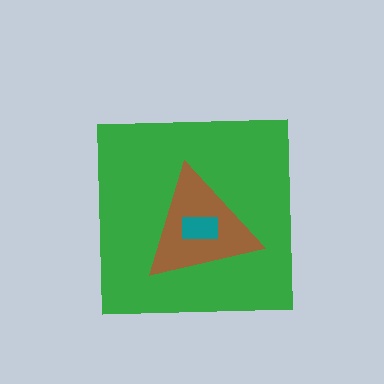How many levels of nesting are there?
3.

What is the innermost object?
The teal rectangle.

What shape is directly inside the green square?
The brown triangle.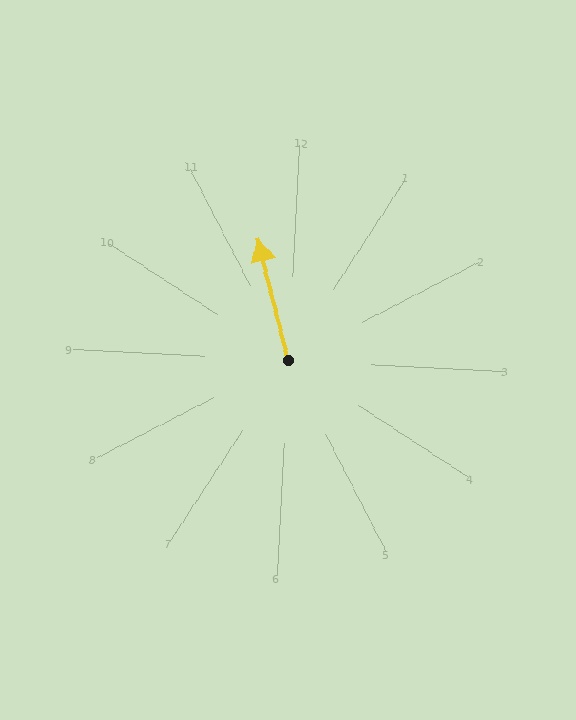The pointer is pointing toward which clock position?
Roughly 11 o'clock.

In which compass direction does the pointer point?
North.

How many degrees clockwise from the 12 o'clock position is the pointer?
Approximately 343 degrees.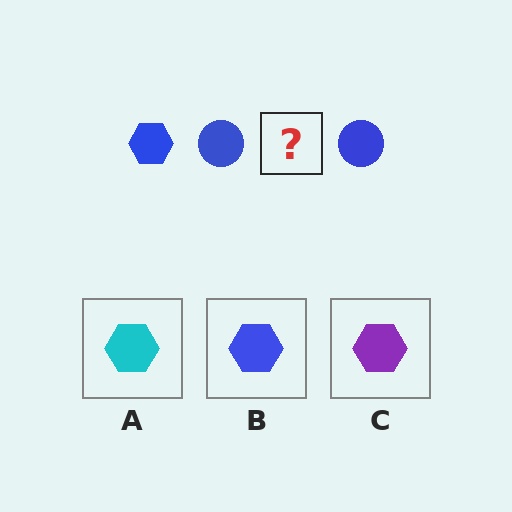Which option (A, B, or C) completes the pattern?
B.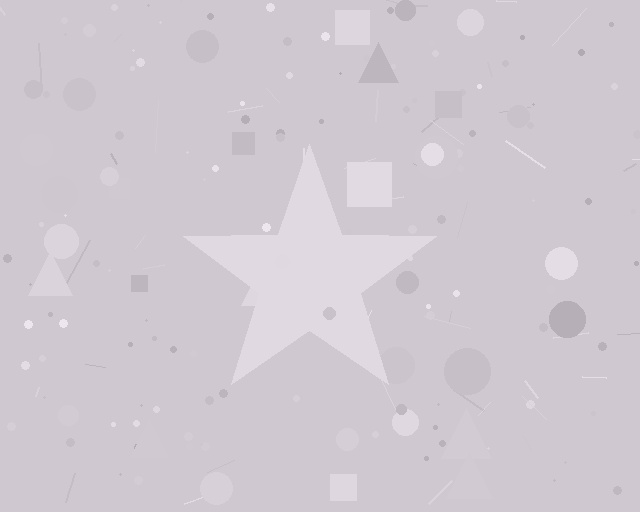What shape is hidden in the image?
A star is hidden in the image.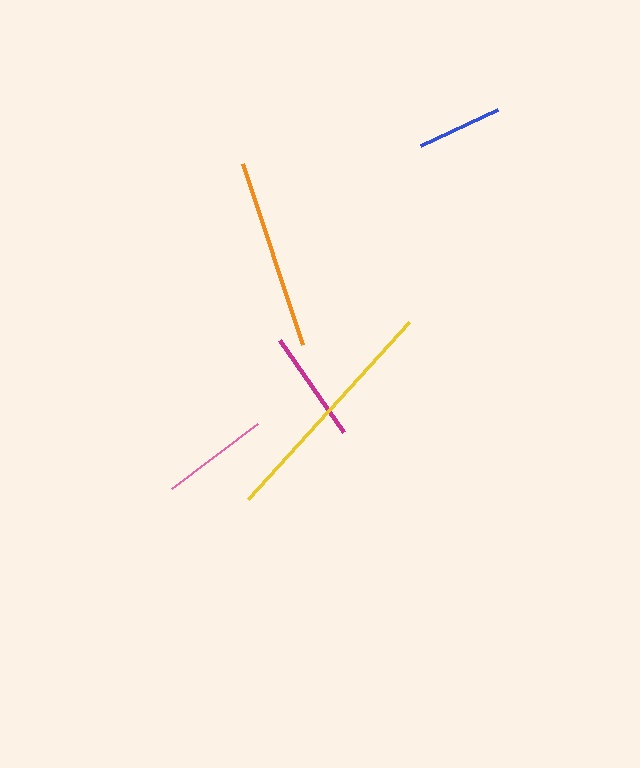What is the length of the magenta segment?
The magenta segment is approximately 112 pixels long.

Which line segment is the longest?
The yellow line is the longest at approximately 240 pixels.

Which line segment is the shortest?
The blue line is the shortest at approximately 85 pixels.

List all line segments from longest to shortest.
From longest to shortest: yellow, orange, magenta, pink, blue.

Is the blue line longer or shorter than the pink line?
The pink line is longer than the blue line.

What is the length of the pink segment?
The pink segment is approximately 108 pixels long.